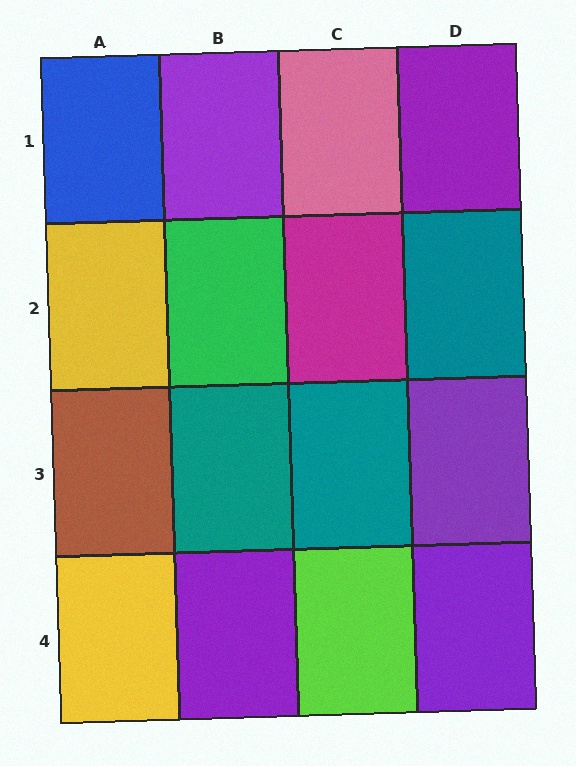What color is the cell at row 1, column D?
Purple.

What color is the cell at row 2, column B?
Green.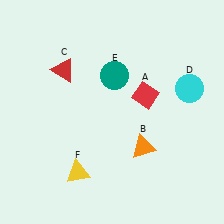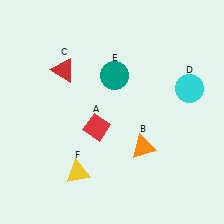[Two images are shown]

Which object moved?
The red diamond (A) moved left.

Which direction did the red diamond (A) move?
The red diamond (A) moved left.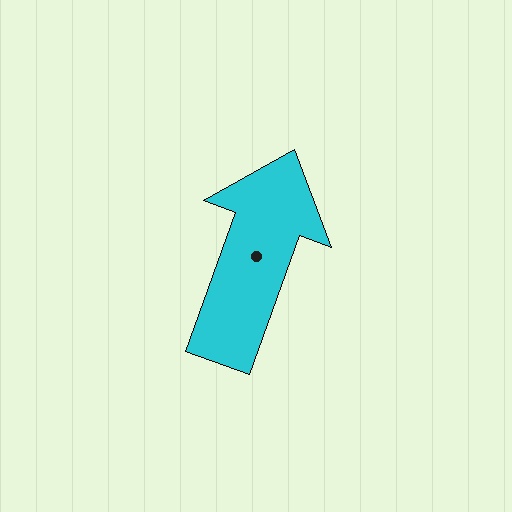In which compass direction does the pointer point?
North.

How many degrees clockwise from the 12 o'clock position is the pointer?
Approximately 20 degrees.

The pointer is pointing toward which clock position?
Roughly 1 o'clock.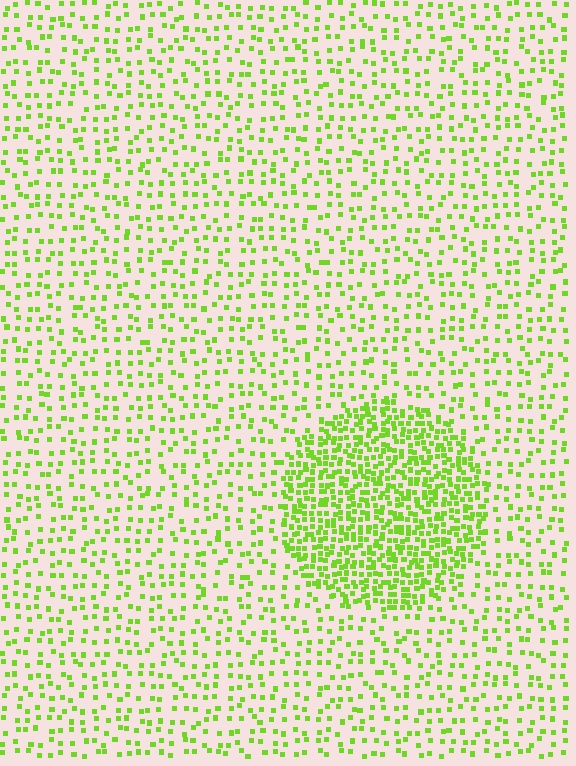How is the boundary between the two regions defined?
The boundary is defined by a change in element density (approximately 2.6x ratio). All elements are the same color, size, and shape.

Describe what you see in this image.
The image contains small lime elements arranged at two different densities. A circle-shaped region is visible where the elements are more densely packed than the surrounding area.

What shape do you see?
I see a circle.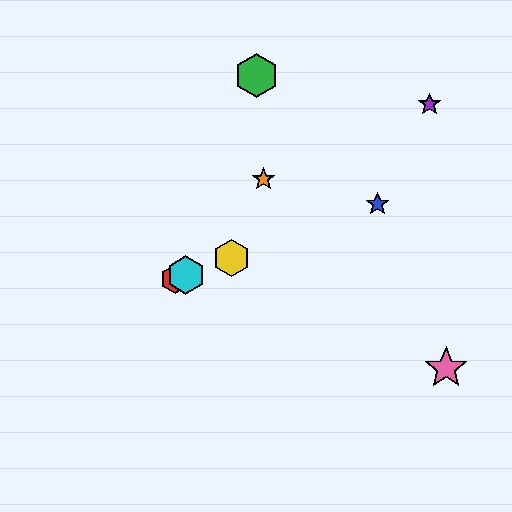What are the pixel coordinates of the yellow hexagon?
The yellow hexagon is at (232, 258).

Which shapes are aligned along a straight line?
The red hexagon, the blue star, the yellow hexagon, the cyan hexagon are aligned along a straight line.